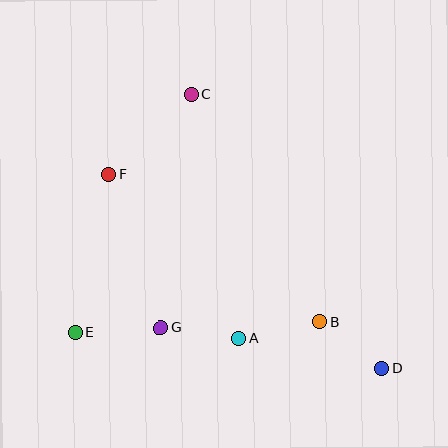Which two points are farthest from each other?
Points D and F are farthest from each other.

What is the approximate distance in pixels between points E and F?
The distance between E and F is approximately 162 pixels.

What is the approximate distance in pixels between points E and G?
The distance between E and G is approximately 86 pixels.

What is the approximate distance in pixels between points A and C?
The distance between A and C is approximately 248 pixels.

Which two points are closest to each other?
Points B and D are closest to each other.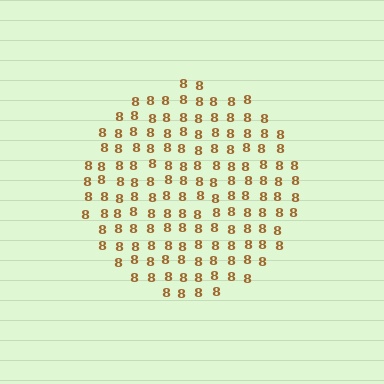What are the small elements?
The small elements are digit 8's.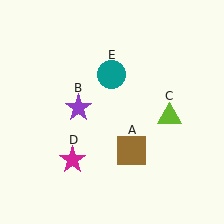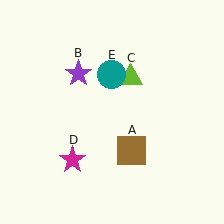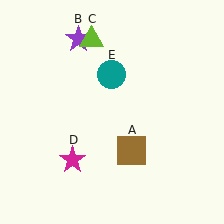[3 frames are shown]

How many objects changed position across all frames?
2 objects changed position: purple star (object B), lime triangle (object C).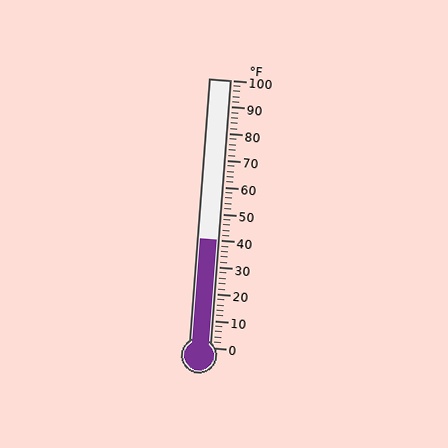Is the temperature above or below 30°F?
The temperature is above 30°F.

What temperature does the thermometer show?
The thermometer shows approximately 40°F.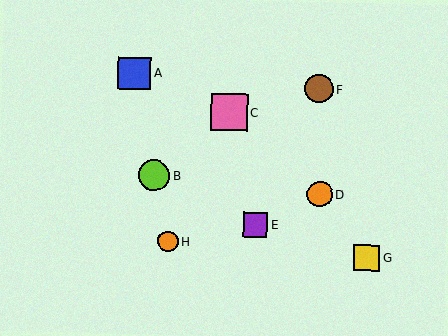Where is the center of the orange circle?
The center of the orange circle is at (320, 194).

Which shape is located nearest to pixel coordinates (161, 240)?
The orange circle (labeled H) at (168, 241) is nearest to that location.